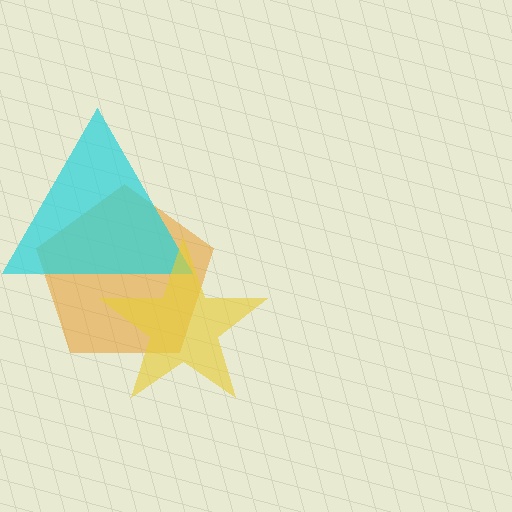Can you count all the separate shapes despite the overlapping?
Yes, there are 3 separate shapes.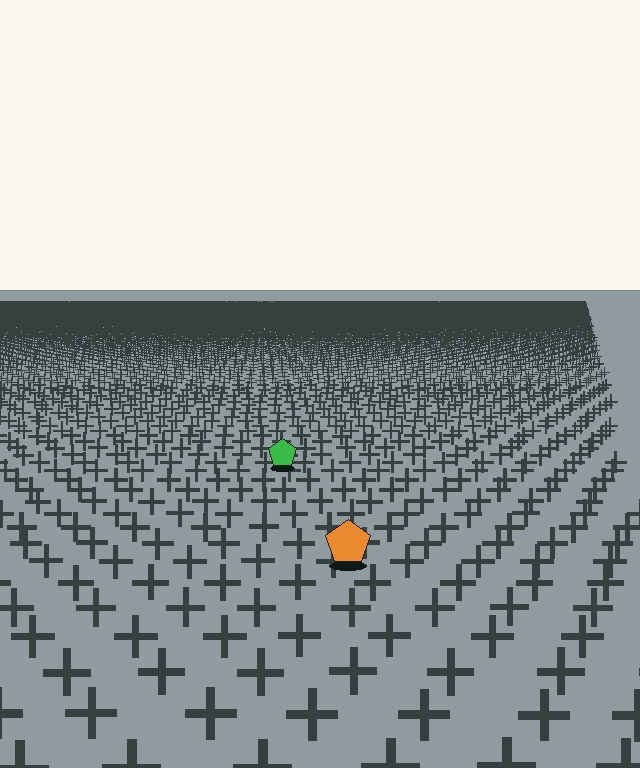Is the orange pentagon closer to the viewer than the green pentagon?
Yes. The orange pentagon is closer — you can tell from the texture gradient: the ground texture is coarser near it.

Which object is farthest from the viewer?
The green pentagon is farthest from the viewer. It appears smaller and the ground texture around it is denser.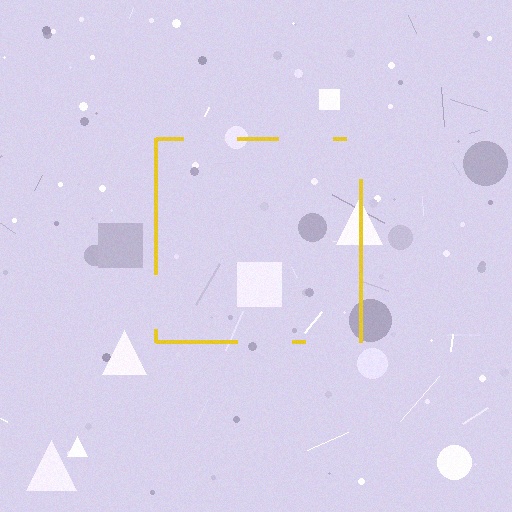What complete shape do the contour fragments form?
The contour fragments form a square.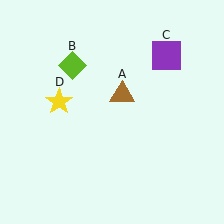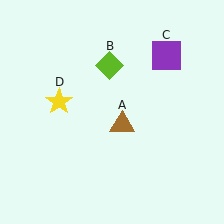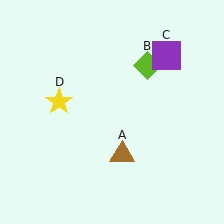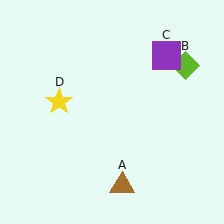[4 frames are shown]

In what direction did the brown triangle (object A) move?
The brown triangle (object A) moved down.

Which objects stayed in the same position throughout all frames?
Purple square (object C) and yellow star (object D) remained stationary.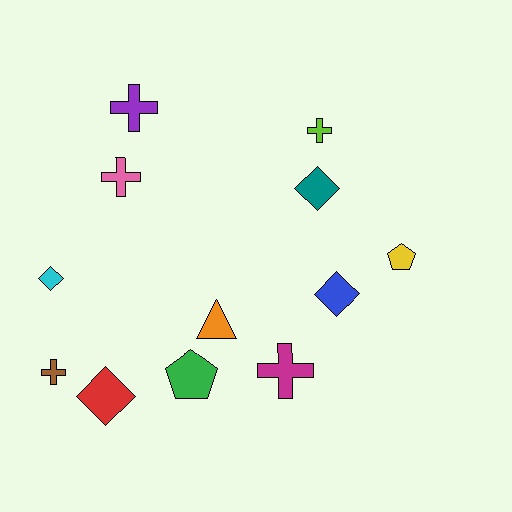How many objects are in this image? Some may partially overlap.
There are 12 objects.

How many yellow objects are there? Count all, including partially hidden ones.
There is 1 yellow object.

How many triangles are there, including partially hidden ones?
There is 1 triangle.